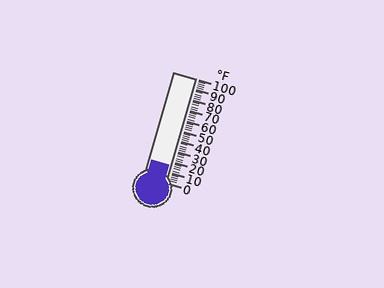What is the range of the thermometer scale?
The thermometer scale ranges from 0°F to 100°F.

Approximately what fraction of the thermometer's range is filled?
The thermometer is filled to approximately 15% of its range.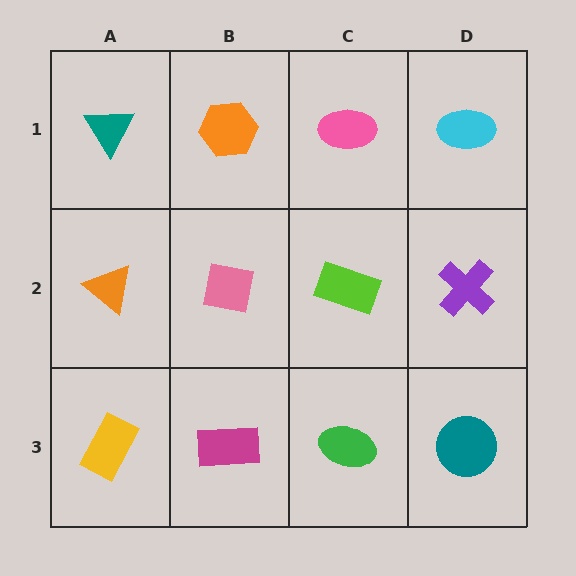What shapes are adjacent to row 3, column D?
A purple cross (row 2, column D), a green ellipse (row 3, column C).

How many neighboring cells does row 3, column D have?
2.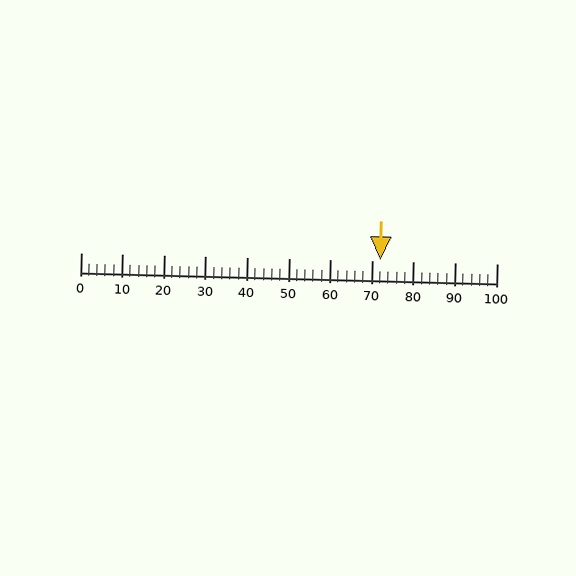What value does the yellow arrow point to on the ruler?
The yellow arrow points to approximately 72.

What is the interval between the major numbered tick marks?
The major tick marks are spaced 10 units apart.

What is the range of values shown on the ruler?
The ruler shows values from 0 to 100.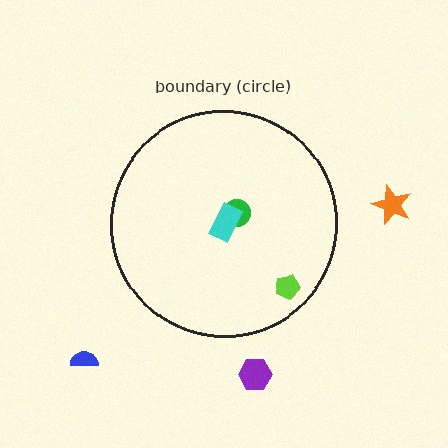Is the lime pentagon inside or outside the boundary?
Inside.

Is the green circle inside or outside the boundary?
Inside.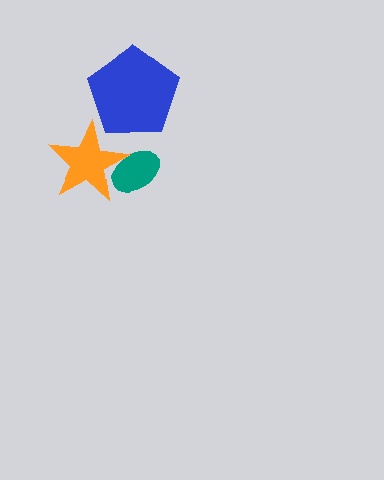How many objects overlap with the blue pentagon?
0 objects overlap with the blue pentagon.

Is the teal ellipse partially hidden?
Yes, it is partially covered by another shape.